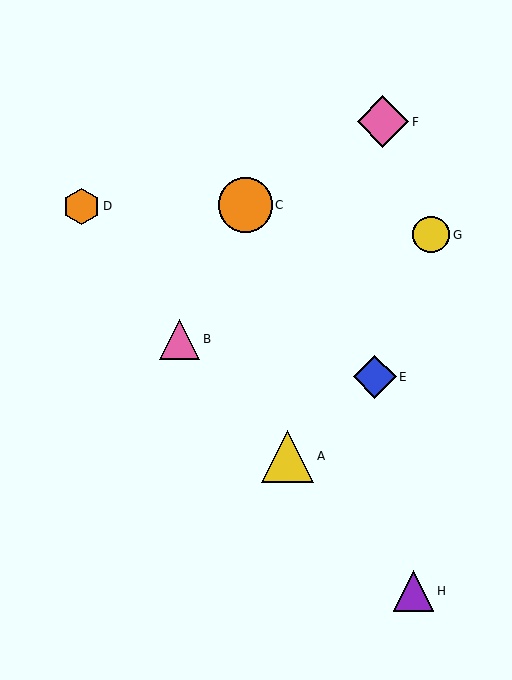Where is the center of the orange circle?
The center of the orange circle is at (245, 205).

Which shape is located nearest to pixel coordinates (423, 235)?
The yellow circle (labeled G) at (431, 235) is nearest to that location.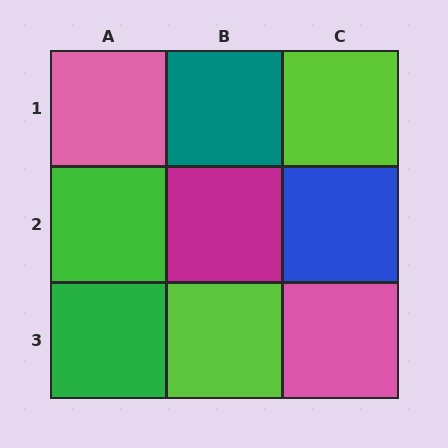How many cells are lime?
2 cells are lime.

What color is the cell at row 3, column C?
Pink.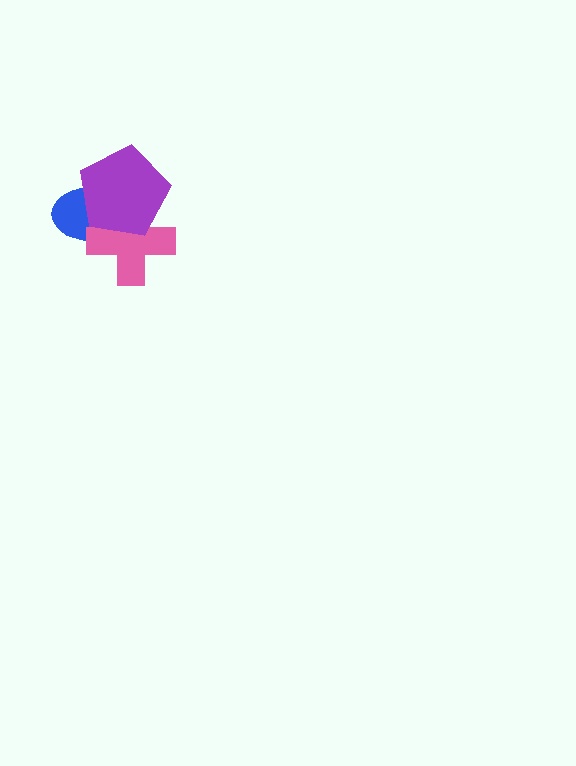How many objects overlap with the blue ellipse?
2 objects overlap with the blue ellipse.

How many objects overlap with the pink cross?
2 objects overlap with the pink cross.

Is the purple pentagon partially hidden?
No, no other shape covers it.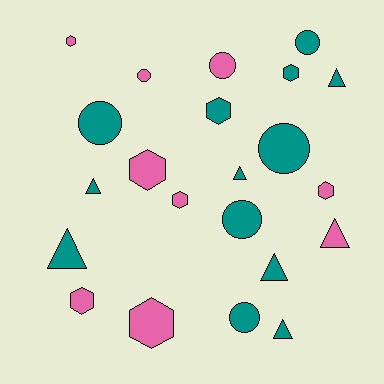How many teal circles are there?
There are 5 teal circles.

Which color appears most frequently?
Teal, with 13 objects.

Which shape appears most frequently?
Hexagon, with 8 objects.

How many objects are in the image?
There are 22 objects.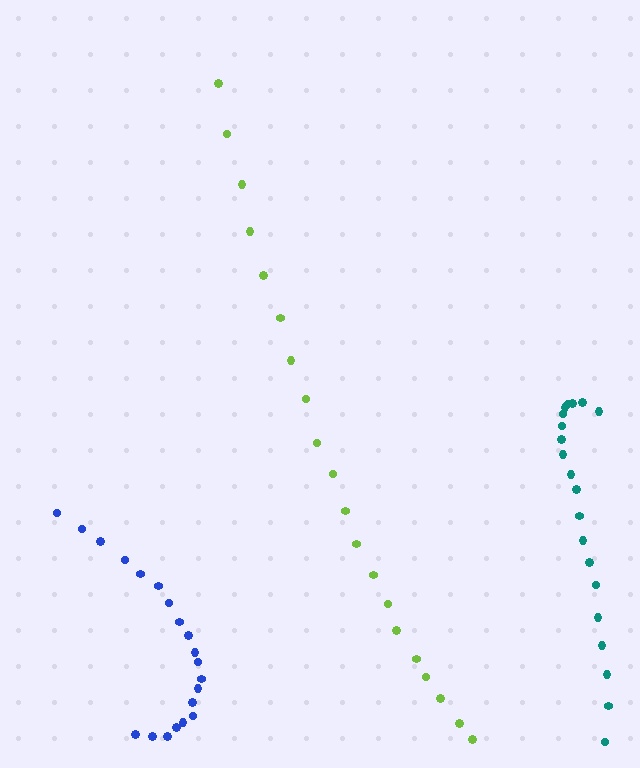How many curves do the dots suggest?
There are 3 distinct paths.